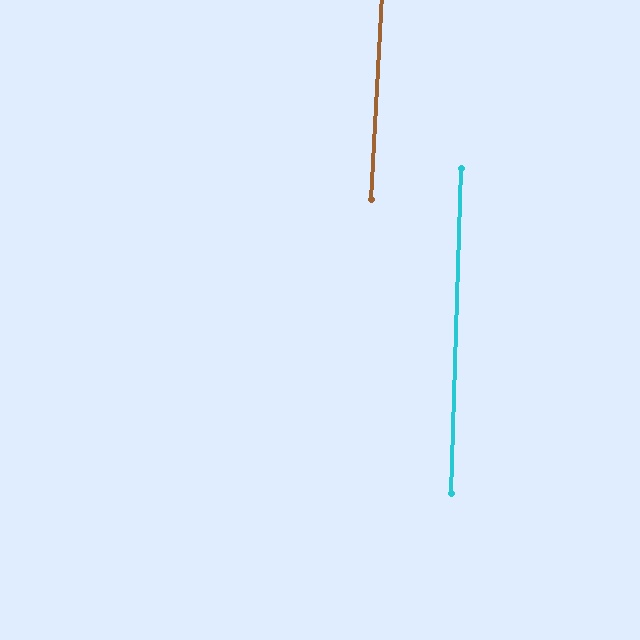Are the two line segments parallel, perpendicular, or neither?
Parallel — their directions differ by only 1.4°.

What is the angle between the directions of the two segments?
Approximately 1 degree.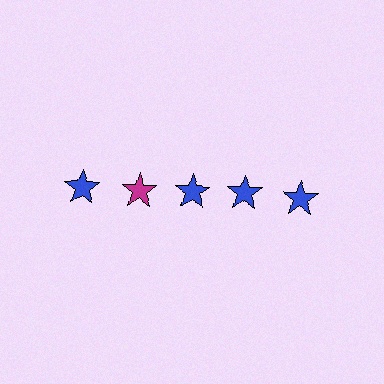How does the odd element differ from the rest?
It has a different color: magenta instead of blue.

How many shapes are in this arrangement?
There are 5 shapes arranged in a grid pattern.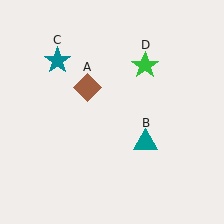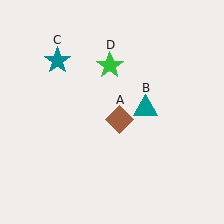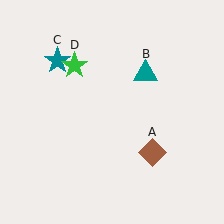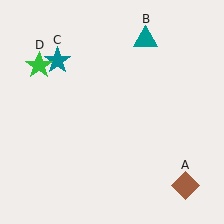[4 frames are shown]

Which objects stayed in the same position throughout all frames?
Teal star (object C) remained stationary.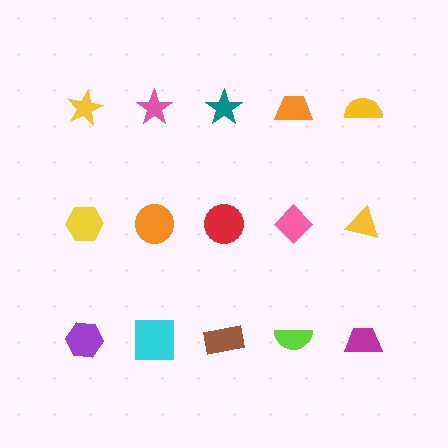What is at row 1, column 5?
A yellow semicircle.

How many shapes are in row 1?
5 shapes.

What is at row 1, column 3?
A teal star.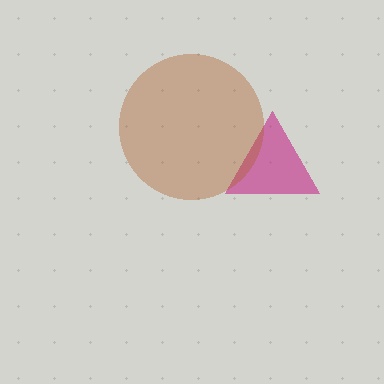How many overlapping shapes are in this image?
There are 2 overlapping shapes in the image.